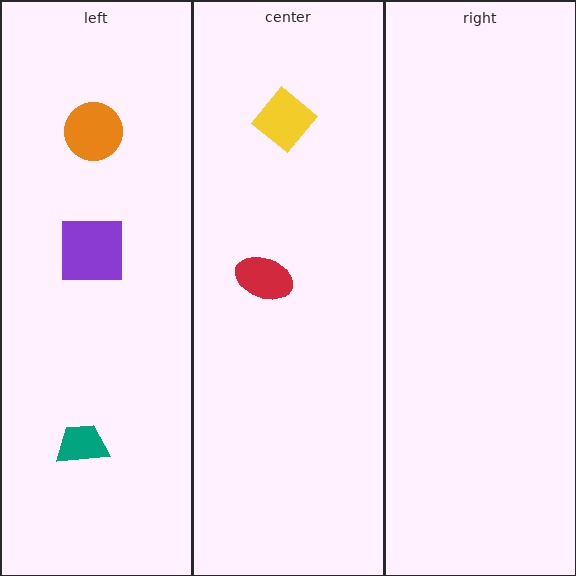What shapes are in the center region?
The yellow diamond, the red ellipse.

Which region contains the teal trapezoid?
The left region.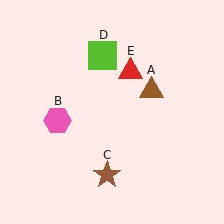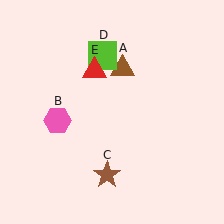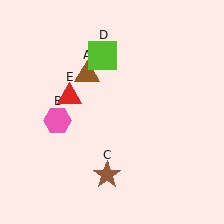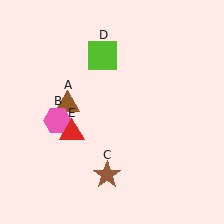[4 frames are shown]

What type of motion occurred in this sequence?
The brown triangle (object A), red triangle (object E) rotated counterclockwise around the center of the scene.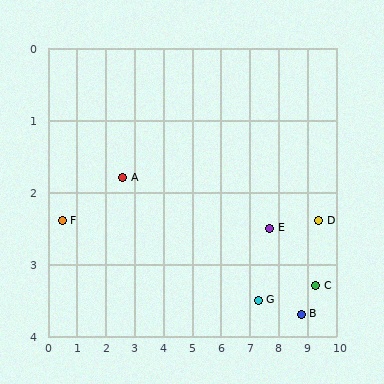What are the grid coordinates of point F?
Point F is at approximately (0.5, 2.4).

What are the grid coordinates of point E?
Point E is at approximately (7.7, 2.5).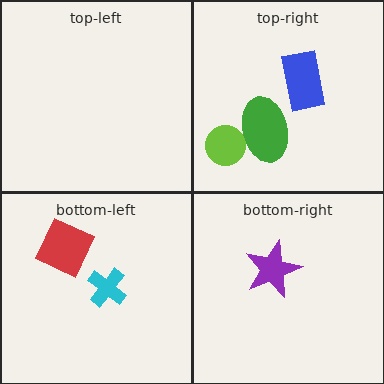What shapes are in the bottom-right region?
The purple star.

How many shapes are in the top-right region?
3.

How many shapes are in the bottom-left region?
2.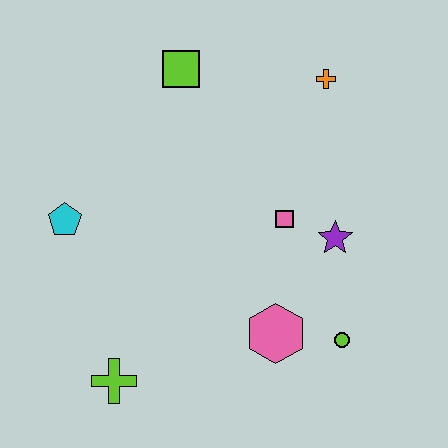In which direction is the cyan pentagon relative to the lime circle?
The cyan pentagon is to the left of the lime circle.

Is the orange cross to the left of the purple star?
Yes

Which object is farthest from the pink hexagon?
The lime square is farthest from the pink hexagon.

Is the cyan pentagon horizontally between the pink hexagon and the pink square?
No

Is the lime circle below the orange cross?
Yes